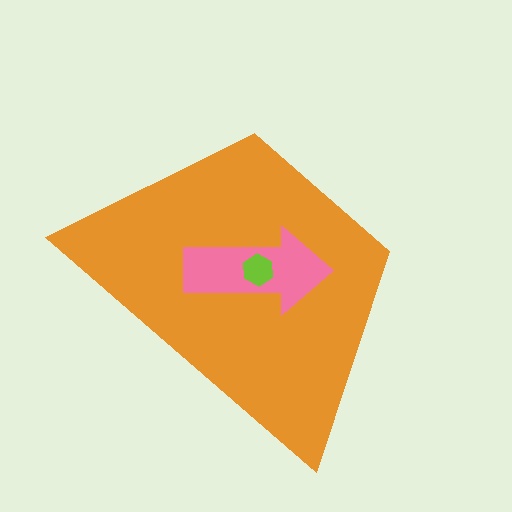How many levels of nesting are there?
3.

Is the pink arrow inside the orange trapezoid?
Yes.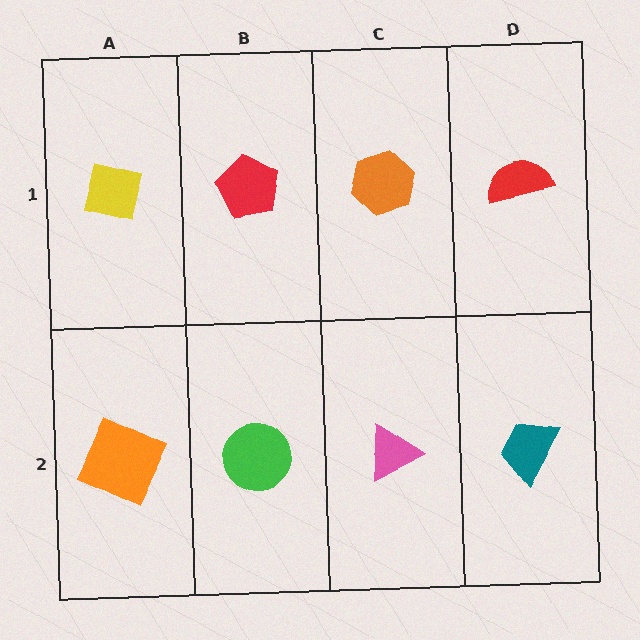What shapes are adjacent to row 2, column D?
A red semicircle (row 1, column D), a pink triangle (row 2, column C).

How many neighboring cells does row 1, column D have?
2.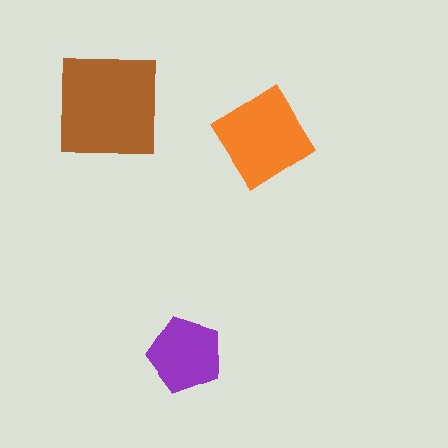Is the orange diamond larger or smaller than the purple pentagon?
Larger.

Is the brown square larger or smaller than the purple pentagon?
Larger.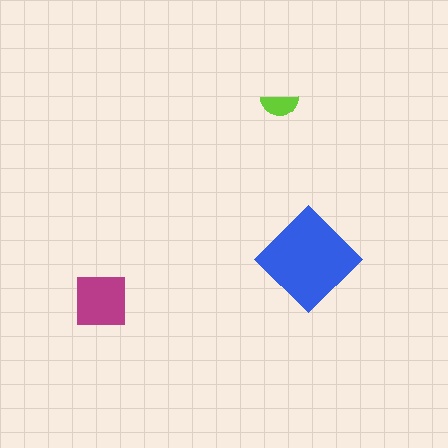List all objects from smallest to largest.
The lime semicircle, the magenta square, the blue diamond.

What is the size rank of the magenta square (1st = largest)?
2nd.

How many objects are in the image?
There are 3 objects in the image.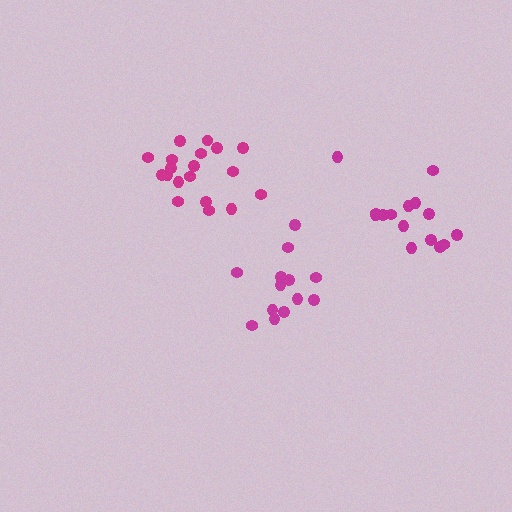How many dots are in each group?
Group 1: 15 dots, Group 2: 19 dots, Group 3: 13 dots (47 total).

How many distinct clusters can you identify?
There are 3 distinct clusters.